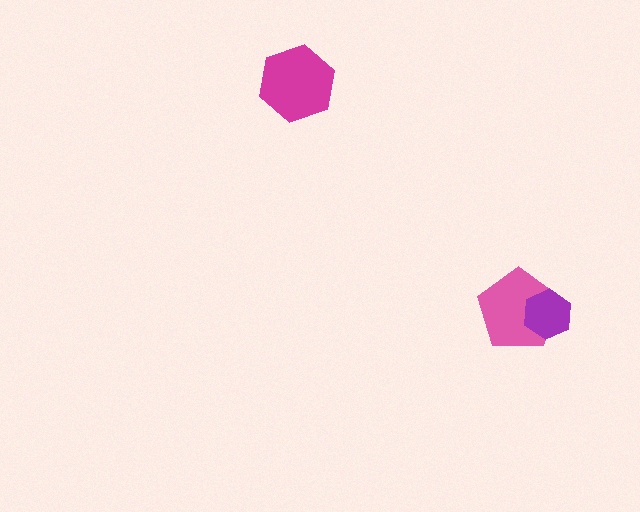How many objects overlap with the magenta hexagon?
0 objects overlap with the magenta hexagon.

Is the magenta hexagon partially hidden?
No, no other shape covers it.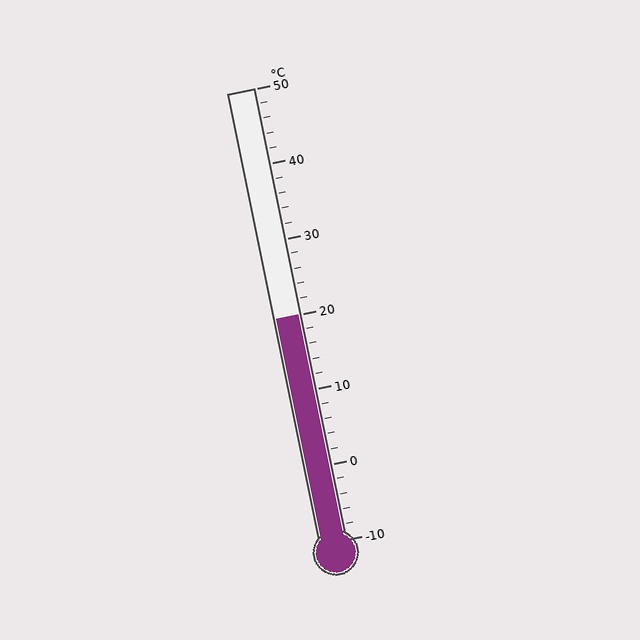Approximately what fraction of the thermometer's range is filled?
The thermometer is filled to approximately 50% of its range.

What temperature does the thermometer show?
The thermometer shows approximately 20°C.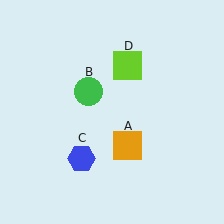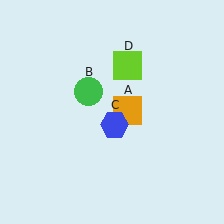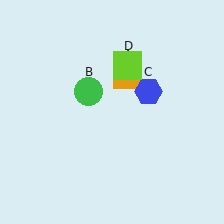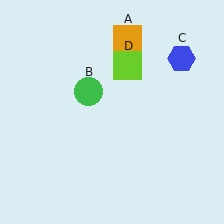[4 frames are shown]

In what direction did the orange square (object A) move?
The orange square (object A) moved up.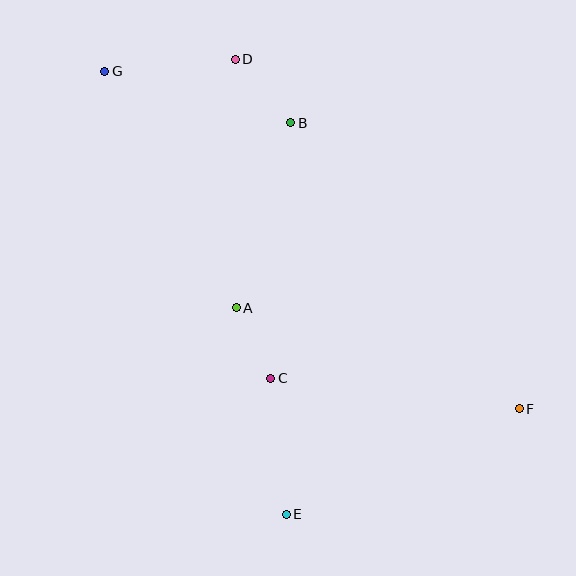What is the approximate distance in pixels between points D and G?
The distance between D and G is approximately 131 pixels.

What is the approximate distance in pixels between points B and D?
The distance between B and D is approximately 85 pixels.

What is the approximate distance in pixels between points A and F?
The distance between A and F is approximately 300 pixels.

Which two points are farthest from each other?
Points F and G are farthest from each other.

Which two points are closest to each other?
Points A and C are closest to each other.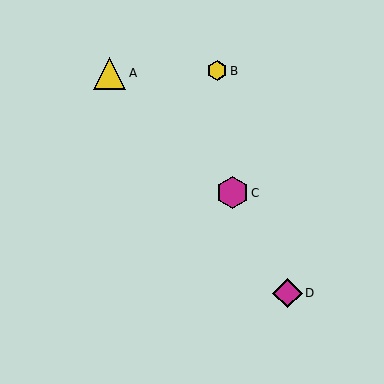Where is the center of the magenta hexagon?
The center of the magenta hexagon is at (232, 193).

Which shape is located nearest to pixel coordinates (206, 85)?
The yellow hexagon (labeled B) at (217, 71) is nearest to that location.